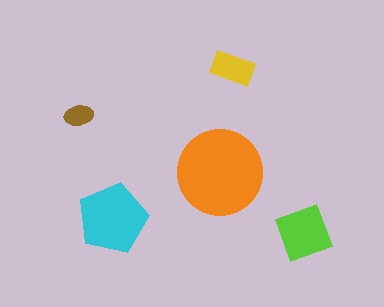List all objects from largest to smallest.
The orange circle, the cyan pentagon, the lime diamond, the yellow rectangle, the brown ellipse.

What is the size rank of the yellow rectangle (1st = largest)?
4th.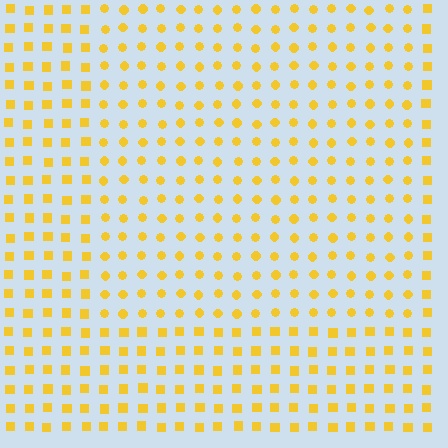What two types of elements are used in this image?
The image uses circles inside the rectangle region and squares outside it.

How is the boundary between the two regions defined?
The boundary is defined by a change in element shape: circles inside vs. squares outside. All elements share the same color and spacing.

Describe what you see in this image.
The image is filled with small yellow elements arranged in a uniform grid. A rectangle-shaped region contains circles, while the surrounding area contains squares. The boundary is defined purely by the change in element shape.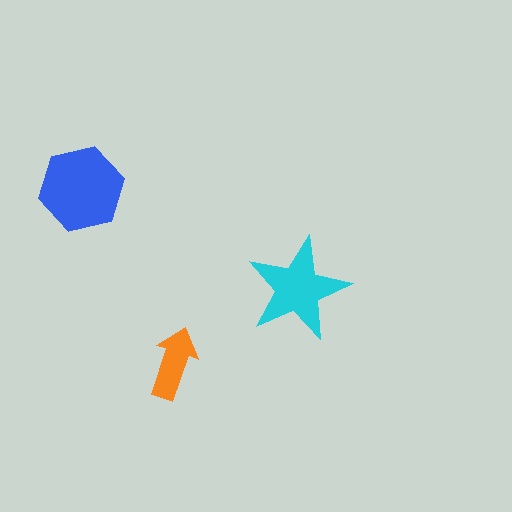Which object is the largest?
The blue hexagon.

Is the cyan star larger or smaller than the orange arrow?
Larger.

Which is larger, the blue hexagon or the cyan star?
The blue hexagon.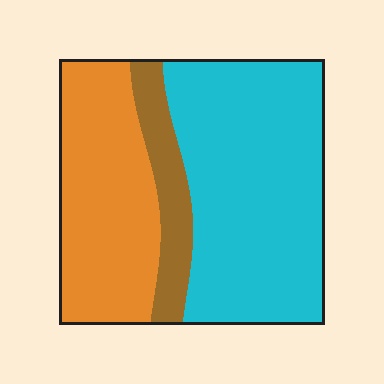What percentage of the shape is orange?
Orange takes up between a third and a half of the shape.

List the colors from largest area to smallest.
From largest to smallest: cyan, orange, brown.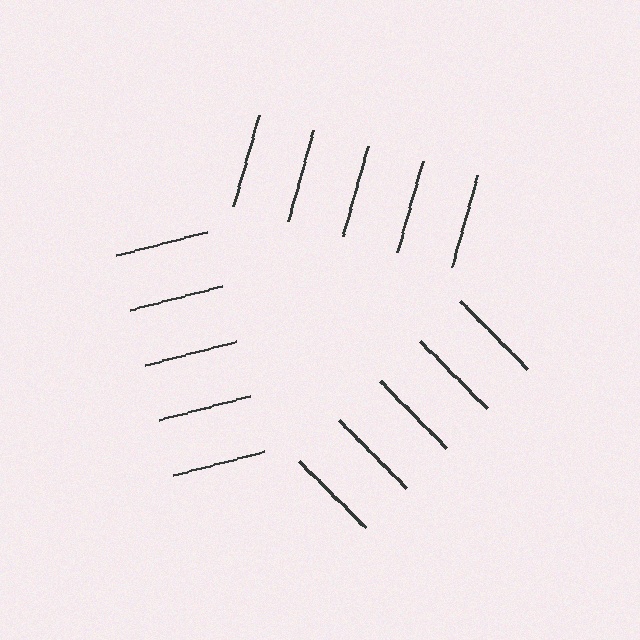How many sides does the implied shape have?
3 sides — the line-ends trace a triangle.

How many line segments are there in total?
15 — 5 along each of the 3 edges.